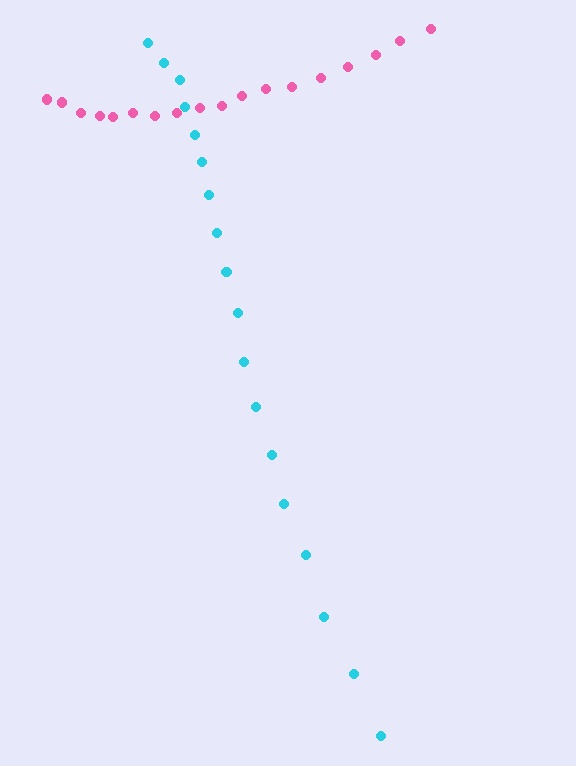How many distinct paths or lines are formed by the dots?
There are 2 distinct paths.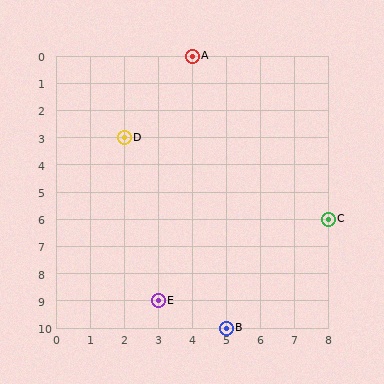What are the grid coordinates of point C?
Point C is at grid coordinates (8, 6).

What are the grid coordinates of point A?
Point A is at grid coordinates (4, 0).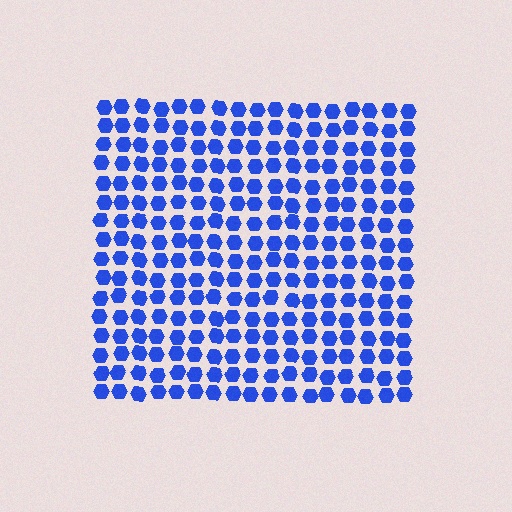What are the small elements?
The small elements are hexagons.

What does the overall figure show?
The overall figure shows a square.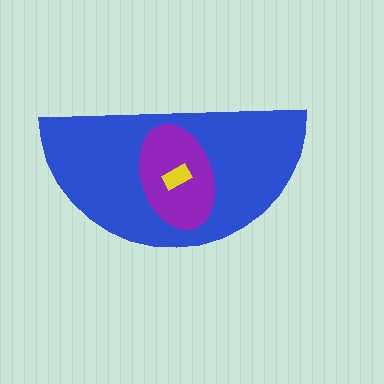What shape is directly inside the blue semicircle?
The purple ellipse.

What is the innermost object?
The yellow rectangle.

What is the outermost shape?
The blue semicircle.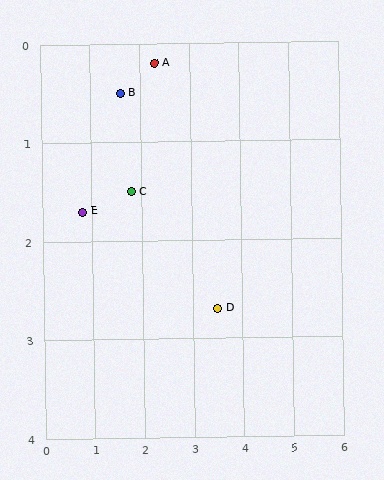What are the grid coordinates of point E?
Point E is at approximately (0.8, 1.7).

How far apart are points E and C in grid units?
Points E and C are about 1.0 grid units apart.